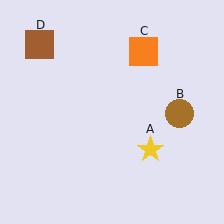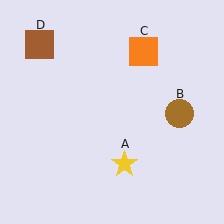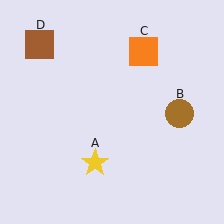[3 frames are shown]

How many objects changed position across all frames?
1 object changed position: yellow star (object A).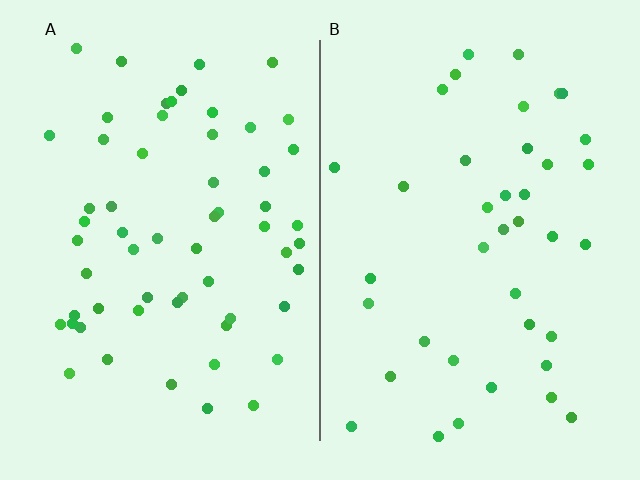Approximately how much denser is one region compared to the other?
Approximately 1.5× — region A over region B.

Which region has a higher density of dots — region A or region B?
A (the left).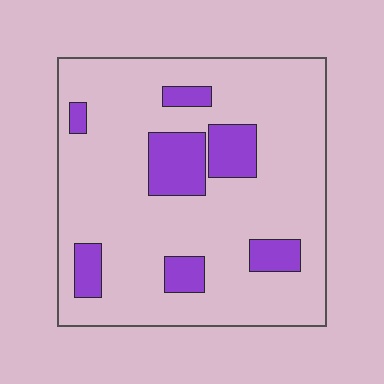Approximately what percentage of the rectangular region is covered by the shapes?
Approximately 15%.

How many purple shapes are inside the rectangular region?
7.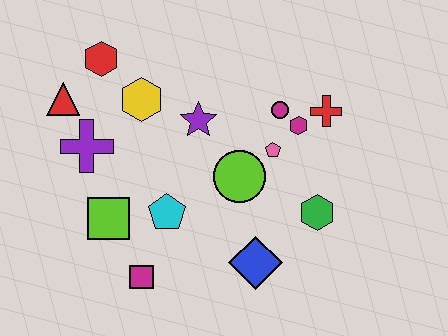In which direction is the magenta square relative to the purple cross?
The magenta square is below the purple cross.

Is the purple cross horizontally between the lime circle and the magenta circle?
No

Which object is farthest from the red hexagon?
The green hexagon is farthest from the red hexagon.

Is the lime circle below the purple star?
Yes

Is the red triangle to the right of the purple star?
No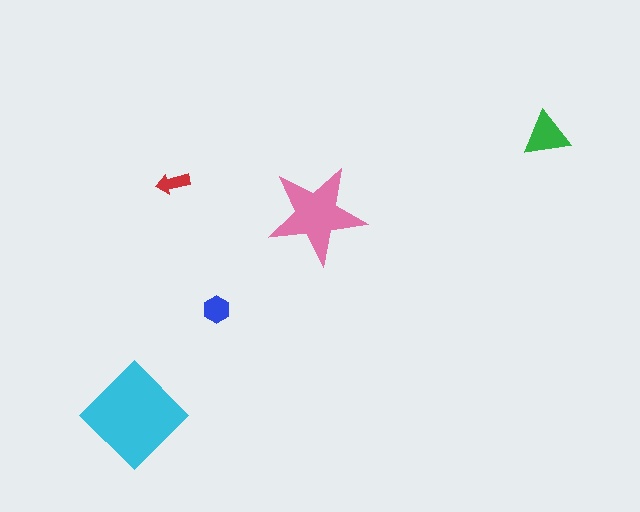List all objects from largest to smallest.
The cyan diamond, the pink star, the green triangle, the blue hexagon, the red arrow.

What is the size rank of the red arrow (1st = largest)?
5th.